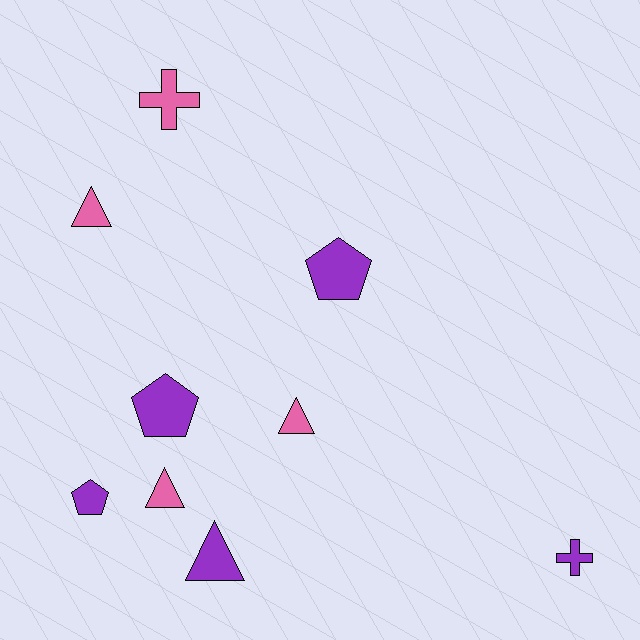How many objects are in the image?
There are 9 objects.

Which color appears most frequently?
Purple, with 5 objects.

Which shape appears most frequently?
Triangle, with 4 objects.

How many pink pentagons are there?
There are no pink pentagons.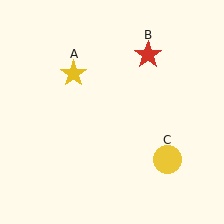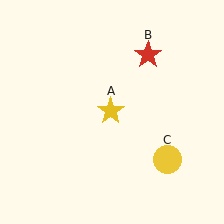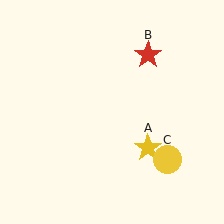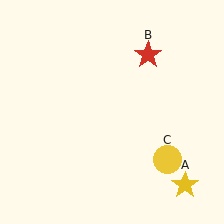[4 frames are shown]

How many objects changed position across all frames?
1 object changed position: yellow star (object A).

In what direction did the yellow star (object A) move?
The yellow star (object A) moved down and to the right.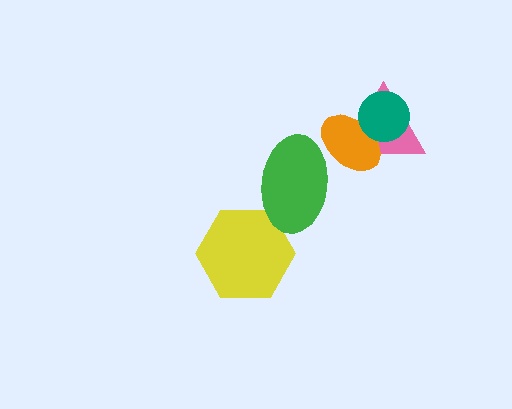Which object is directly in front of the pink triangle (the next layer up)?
The orange ellipse is directly in front of the pink triangle.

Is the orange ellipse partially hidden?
Yes, it is partially covered by another shape.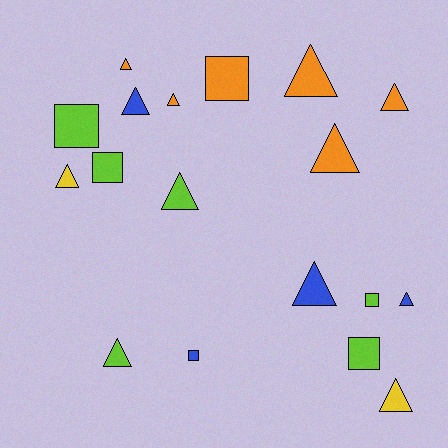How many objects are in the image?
There are 18 objects.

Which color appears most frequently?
Lime, with 6 objects.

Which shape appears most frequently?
Triangle, with 12 objects.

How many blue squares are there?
There is 1 blue square.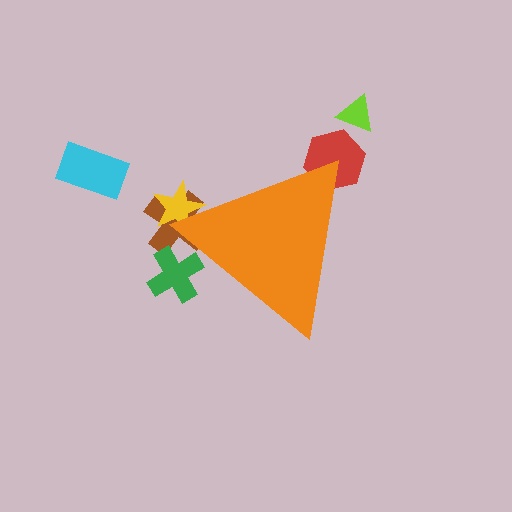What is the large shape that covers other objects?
An orange triangle.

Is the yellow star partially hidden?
Yes, the yellow star is partially hidden behind the orange triangle.